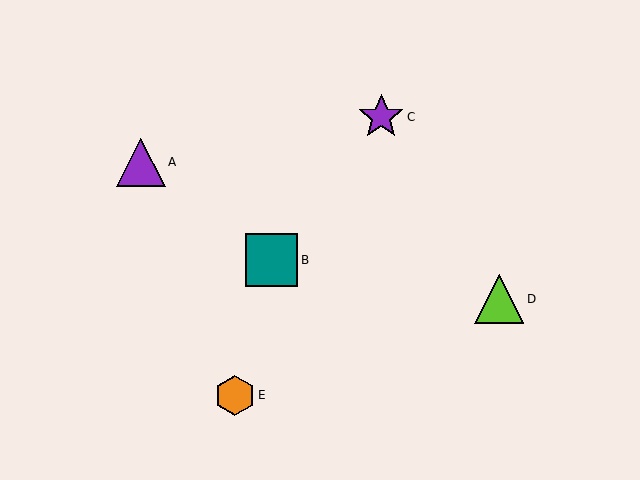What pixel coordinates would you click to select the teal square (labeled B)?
Click at (271, 260) to select the teal square B.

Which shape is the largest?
The teal square (labeled B) is the largest.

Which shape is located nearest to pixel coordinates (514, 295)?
The lime triangle (labeled D) at (499, 299) is nearest to that location.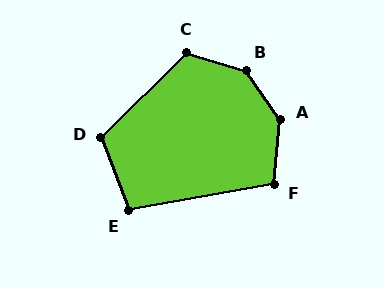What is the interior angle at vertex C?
Approximately 119 degrees (obtuse).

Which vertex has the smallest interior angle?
E, at approximately 101 degrees.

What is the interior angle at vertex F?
Approximately 105 degrees (obtuse).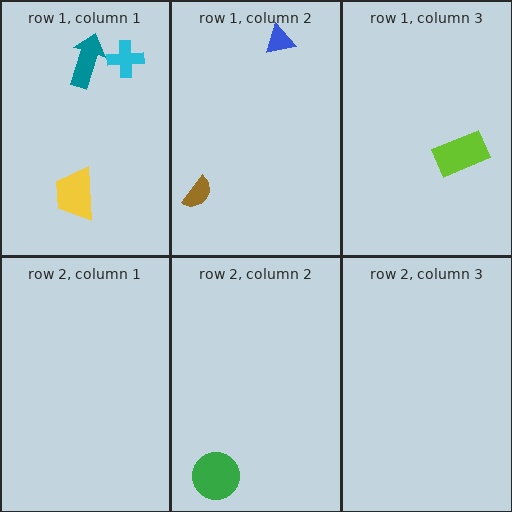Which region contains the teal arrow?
The row 1, column 1 region.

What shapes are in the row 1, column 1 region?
The cyan cross, the teal arrow, the yellow trapezoid.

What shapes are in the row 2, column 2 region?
The green circle.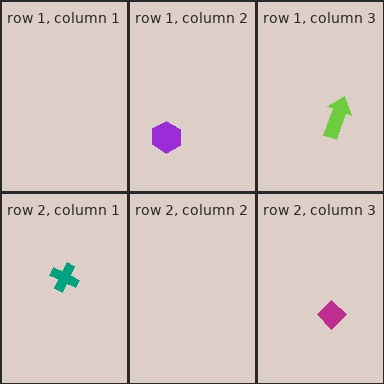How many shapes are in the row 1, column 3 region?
1.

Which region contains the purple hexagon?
The row 1, column 2 region.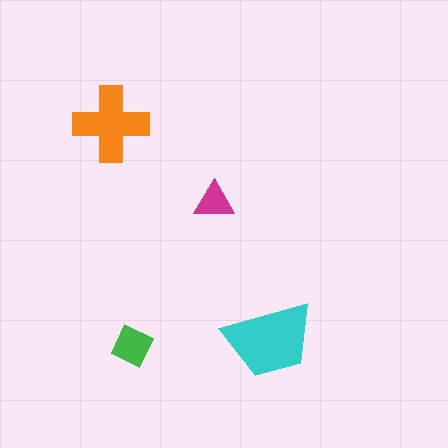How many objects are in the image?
There are 4 objects in the image.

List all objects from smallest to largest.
The magenta triangle, the green square, the orange cross, the cyan trapezoid.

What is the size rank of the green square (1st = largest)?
3rd.